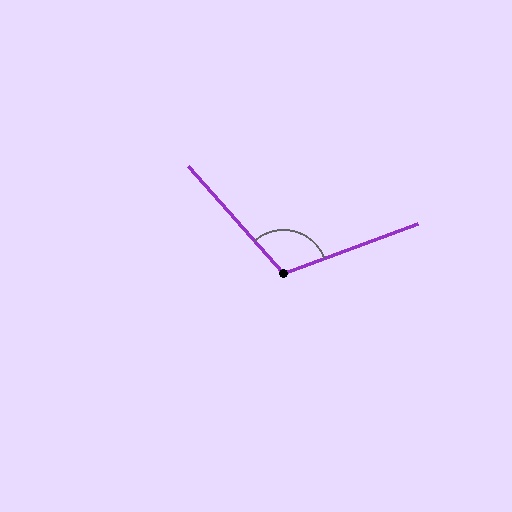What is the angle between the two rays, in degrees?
Approximately 111 degrees.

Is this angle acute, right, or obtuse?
It is obtuse.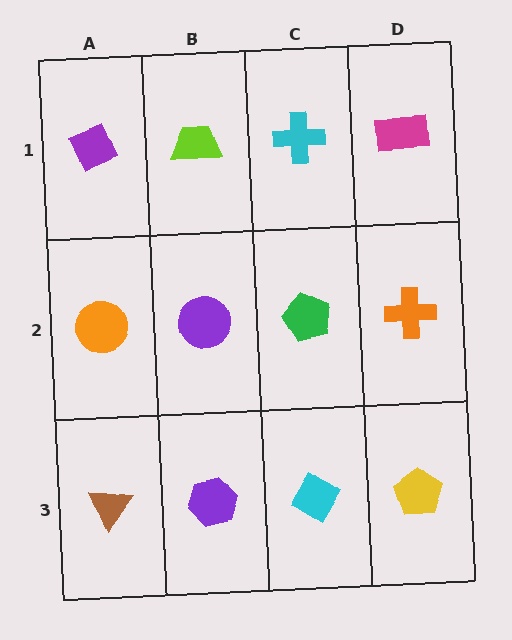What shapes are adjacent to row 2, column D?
A magenta rectangle (row 1, column D), a yellow pentagon (row 3, column D), a green pentagon (row 2, column C).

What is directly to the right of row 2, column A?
A purple circle.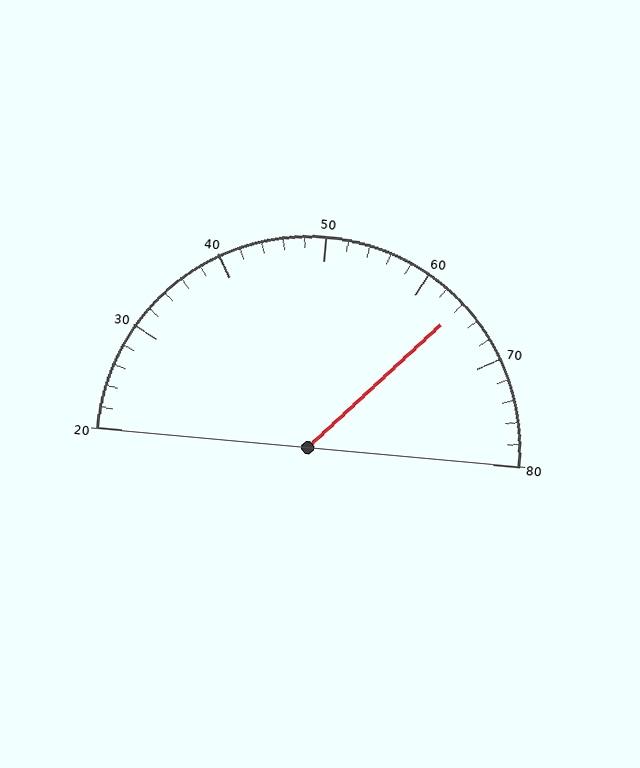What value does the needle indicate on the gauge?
The needle indicates approximately 64.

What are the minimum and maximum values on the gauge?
The gauge ranges from 20 to 80.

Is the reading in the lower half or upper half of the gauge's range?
The reading is in the upper half of the range (20 to 80).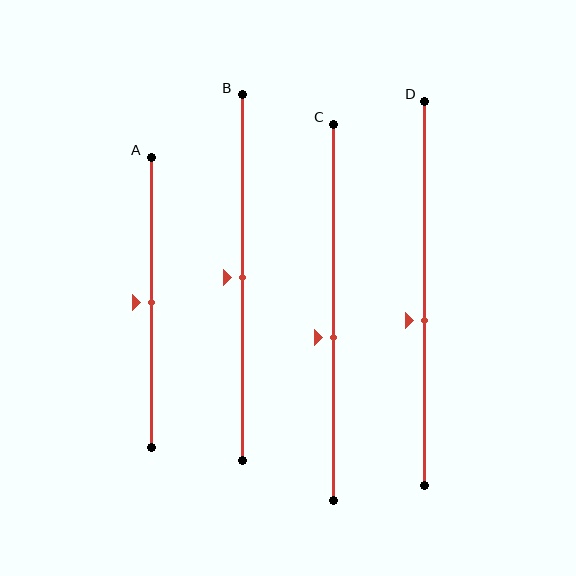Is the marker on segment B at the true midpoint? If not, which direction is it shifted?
Yes, the marker on segment B is at the true midpoint.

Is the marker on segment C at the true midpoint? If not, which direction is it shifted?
No, the marker on segment C is shifted downward by about 7% of the segment length.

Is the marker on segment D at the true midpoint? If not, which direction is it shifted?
No, the marker on segment D is shifted downward by about 7% of the segment length.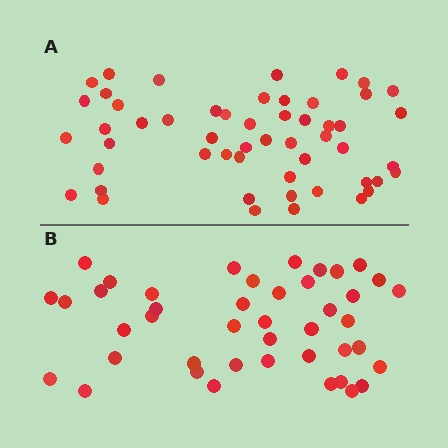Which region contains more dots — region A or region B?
Region A (the top region) has more dots.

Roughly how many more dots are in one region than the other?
Region A has roughly 10 or so more dots than region B.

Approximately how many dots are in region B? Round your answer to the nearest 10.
About 40 dots. (The exact count is 43, which rounds to 40.)